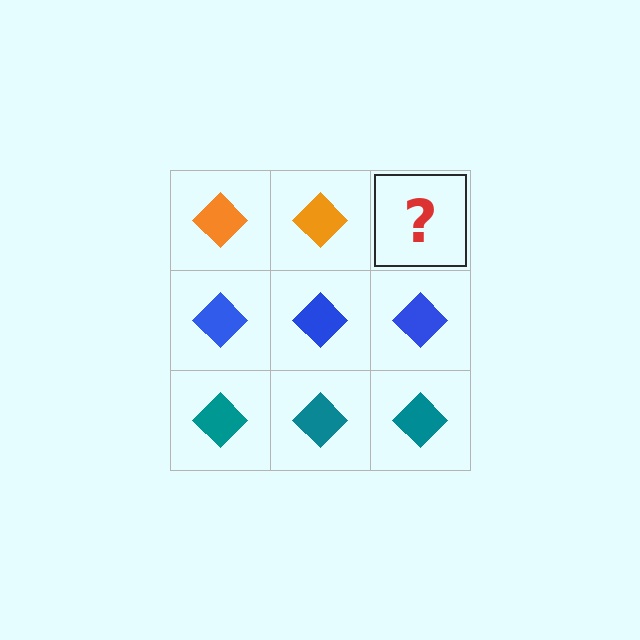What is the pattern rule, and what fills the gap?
The rule is that each row has a consistent color. The gap should be filled with an orange diamond.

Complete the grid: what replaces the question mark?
The question mark should be replaced with an orange diamond.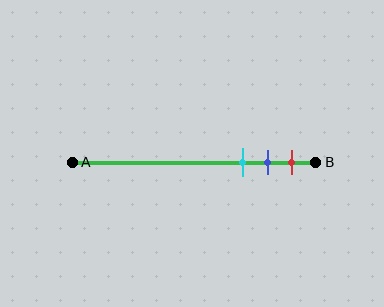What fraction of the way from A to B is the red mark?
The red mark is approximately 90% (0.9) of the way from A to B.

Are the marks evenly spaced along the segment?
Yes, the marks are approximately evenly spaced.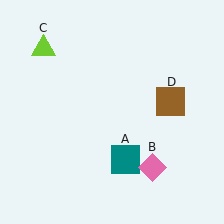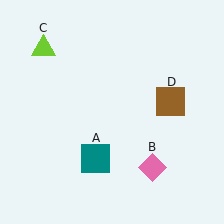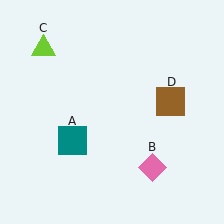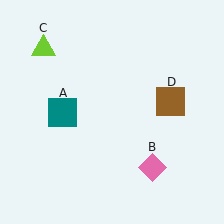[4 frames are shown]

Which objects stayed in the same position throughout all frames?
Pink diamond (object B) and lime triangle (object C) and brown square (object D) remained stationary.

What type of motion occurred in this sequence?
The teal square (object A) rotated clockwise around the center of the scene.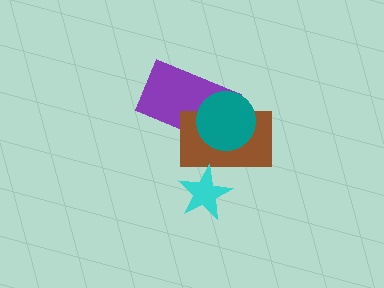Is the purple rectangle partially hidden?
Yes, it is partially covered by another shape.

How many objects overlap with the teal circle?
2 objects overlap with the teal circle.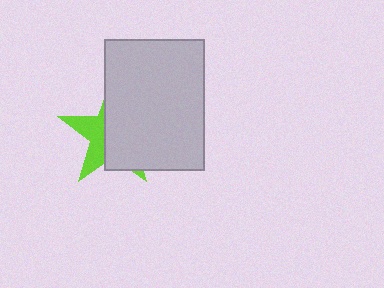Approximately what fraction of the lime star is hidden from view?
Roughly 65% of the lime star is hidden behind the light gray rectangle.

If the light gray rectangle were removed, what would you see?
You would see the complete lime star.